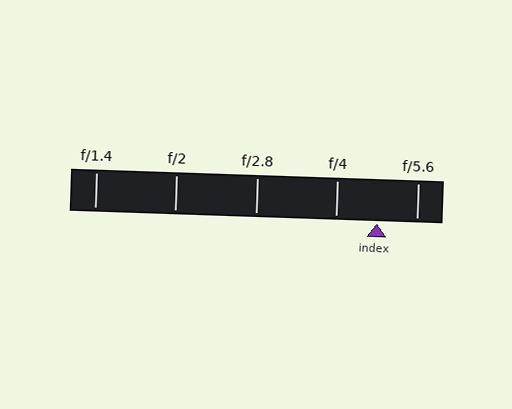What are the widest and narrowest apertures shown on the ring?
The widest aperture shown is f/1.4 and the narrowest is f/5.6.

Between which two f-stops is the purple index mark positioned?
The index mark is between f/4 and f/5.6.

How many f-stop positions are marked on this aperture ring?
There are 5 f-stop positions marked.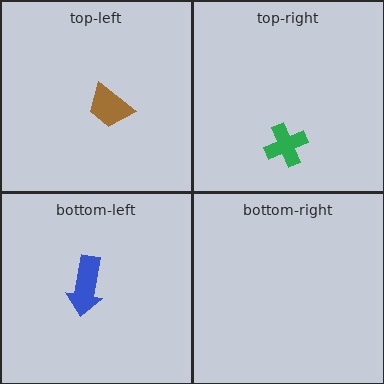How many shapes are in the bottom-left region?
1.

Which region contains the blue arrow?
The bottom-left region.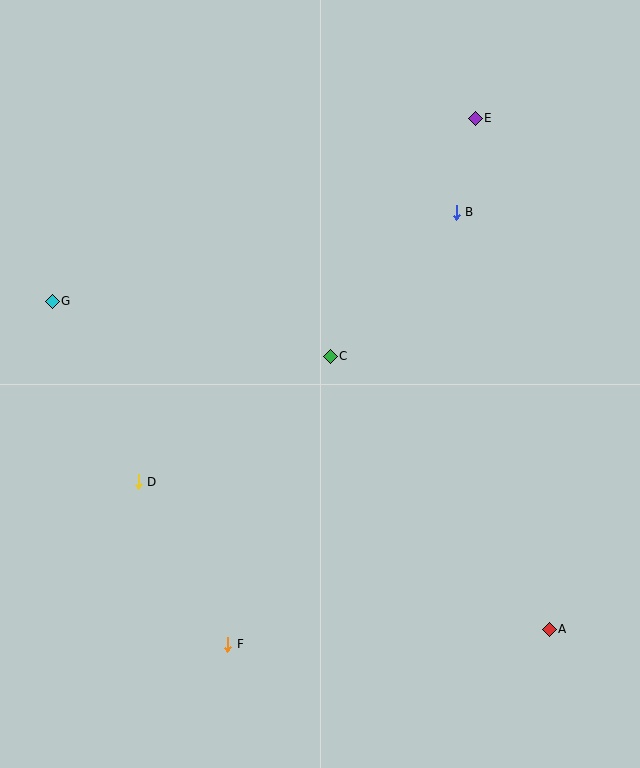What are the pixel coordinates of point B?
Point B is at (456, 212).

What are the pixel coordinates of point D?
Point D is at (138, 482).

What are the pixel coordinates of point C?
Point C is at (330, 356).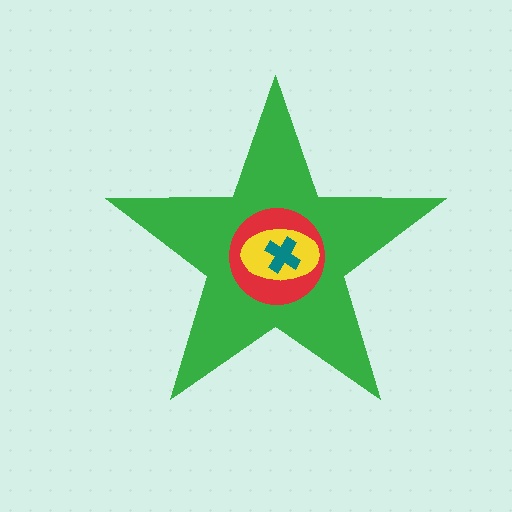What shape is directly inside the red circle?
The yellow ellipse.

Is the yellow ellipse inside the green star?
Yes.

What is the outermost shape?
The green star.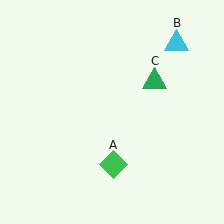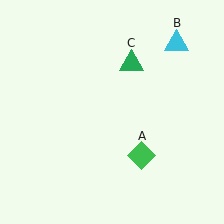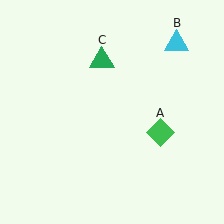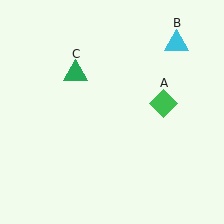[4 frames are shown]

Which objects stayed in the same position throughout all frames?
Cyan triangle (object B) remained stationary.